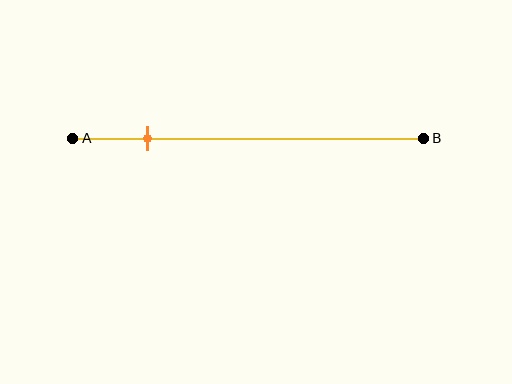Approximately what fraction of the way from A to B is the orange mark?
The orange mark is approximately 20% of the way from A to B.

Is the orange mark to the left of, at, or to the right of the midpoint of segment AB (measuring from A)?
The orange mark is to the left of the midpoint of segment AB.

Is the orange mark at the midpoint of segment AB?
No, the mark is at about 20% from A, not at the 50% midpoint.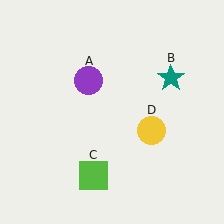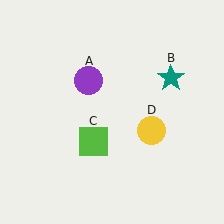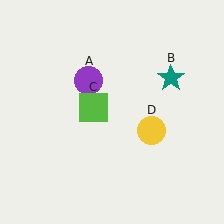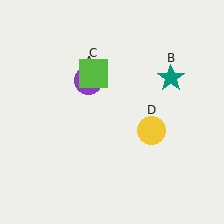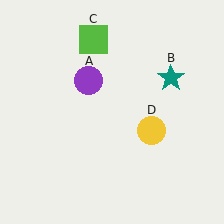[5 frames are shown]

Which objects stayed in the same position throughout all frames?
Purple circle (object A) and teal star (object B) and yellow circle (object D) remained stationary.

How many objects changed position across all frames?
1 object changed position: lime square (object C).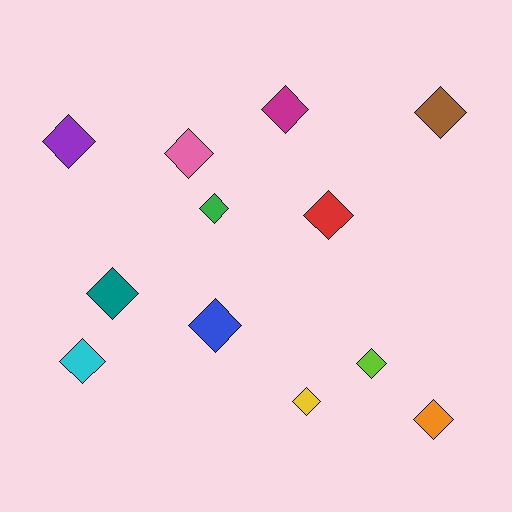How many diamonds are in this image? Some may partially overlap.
There are 12 diamonds.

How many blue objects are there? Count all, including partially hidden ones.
There is 1 blue object.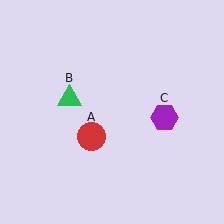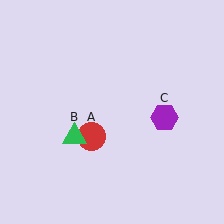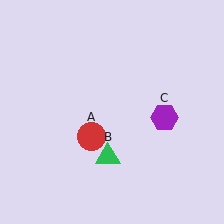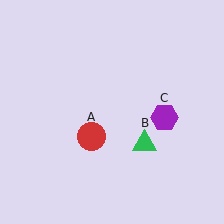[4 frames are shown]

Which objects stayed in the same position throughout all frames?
Red circle (object A) and purple hexagon (object C) remained stationary.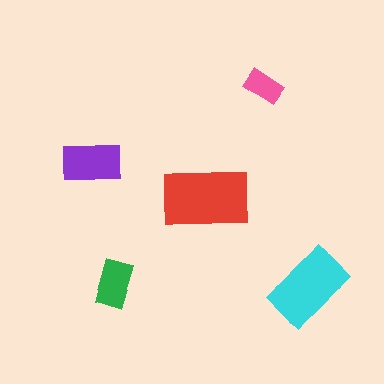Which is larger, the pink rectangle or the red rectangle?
The red one.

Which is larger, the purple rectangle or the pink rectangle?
The purple one.